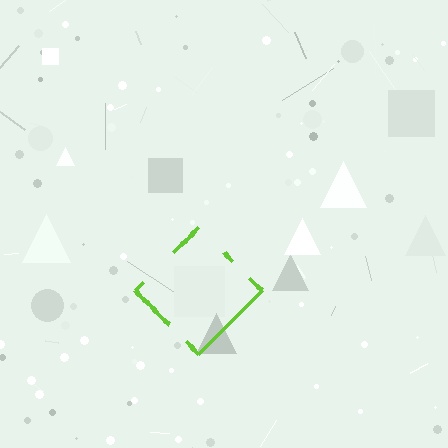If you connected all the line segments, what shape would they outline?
They would outline a diamond.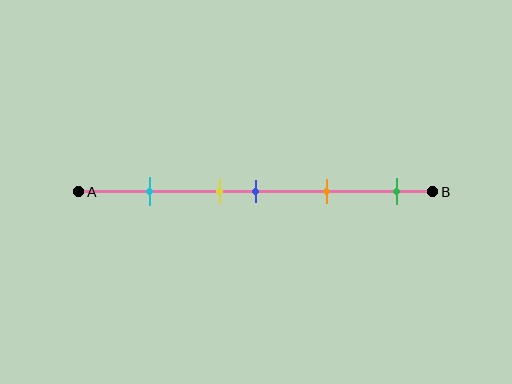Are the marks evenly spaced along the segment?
No, the marks are not evenly spaced.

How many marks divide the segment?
There are 5 marks dividing the segment.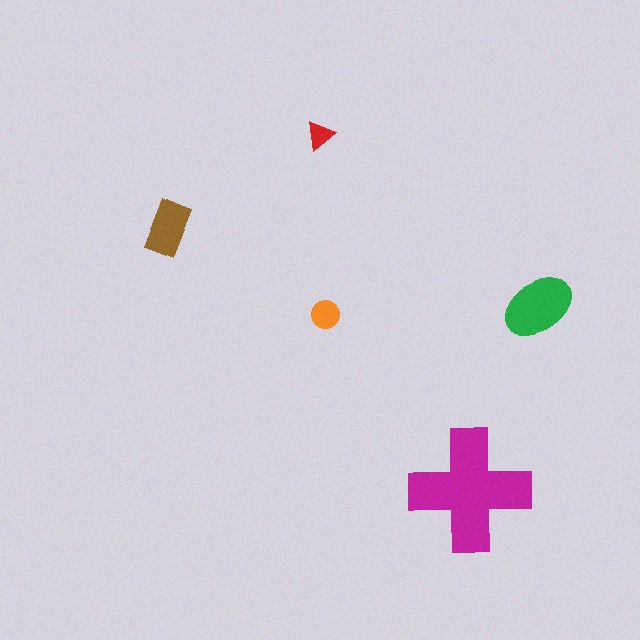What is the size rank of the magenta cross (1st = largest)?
1st.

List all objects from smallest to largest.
The red triangle, the orange circle, the brown rectangle, the green ellipse, the magenta cross.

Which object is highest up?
The red triangle is topmost.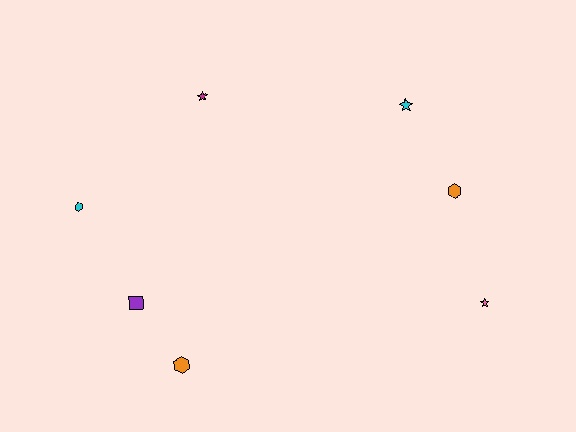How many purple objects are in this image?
There is 1 purple object.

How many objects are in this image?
There are 7 objects.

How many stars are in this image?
There are 3 stars.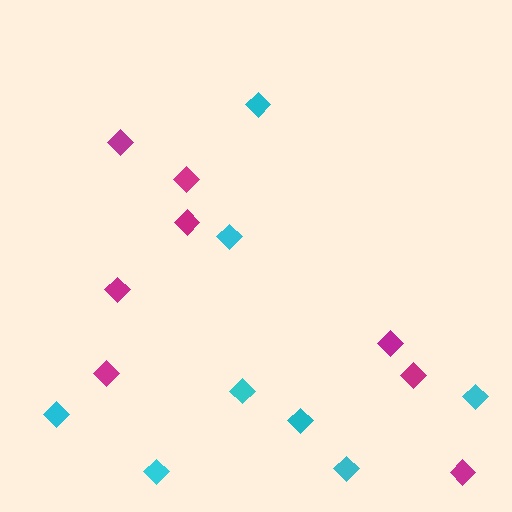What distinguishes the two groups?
There are 2 groups: one group of cyan diamonds (8) and one group of magenta diamonds (8).